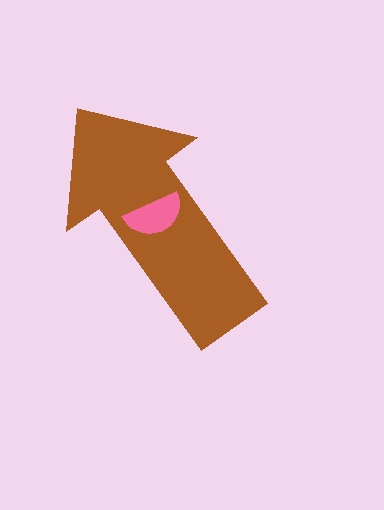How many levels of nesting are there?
2.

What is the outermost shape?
The brown arrow.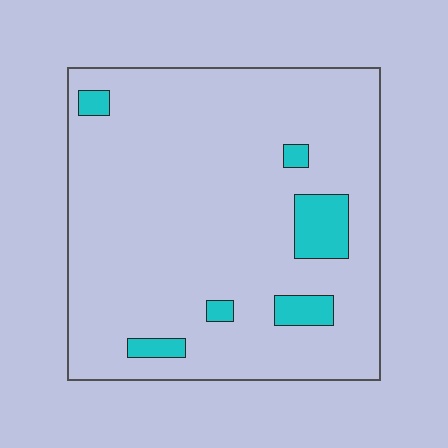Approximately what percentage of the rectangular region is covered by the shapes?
Approximately 10%.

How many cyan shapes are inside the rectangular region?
6.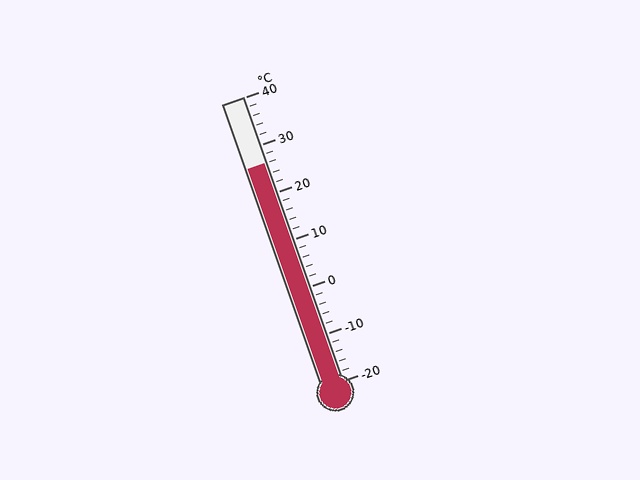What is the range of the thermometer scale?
The thermometer scale ranges from -20°C to 40°C.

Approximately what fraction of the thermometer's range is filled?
The thermometer is filled to approximately 75% of its range.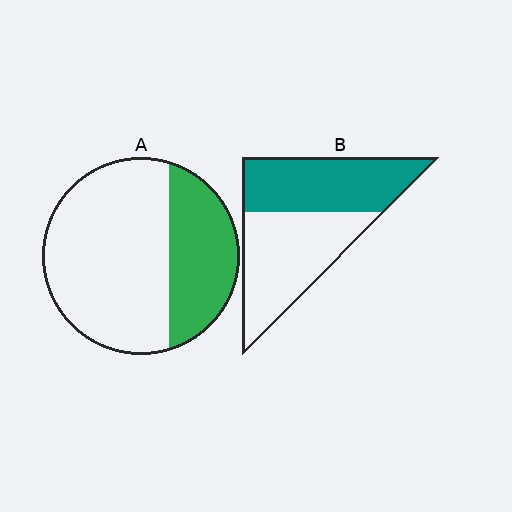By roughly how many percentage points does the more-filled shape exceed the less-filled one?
By roughly 15 percentage points (B over A).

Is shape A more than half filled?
No.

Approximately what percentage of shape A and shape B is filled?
A is approximately 30% and B is approximately 50%.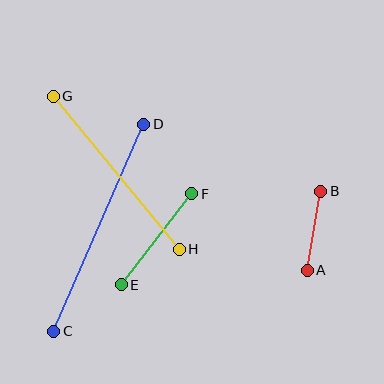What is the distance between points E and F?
The distance is approximately 115 pixels.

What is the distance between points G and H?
The distance is approximately 198 pixels.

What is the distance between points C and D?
The distance is approximately 226 pixels.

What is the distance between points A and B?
The distance is approximately 80 pixels.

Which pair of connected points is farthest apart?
Points C and D are farthest apart.